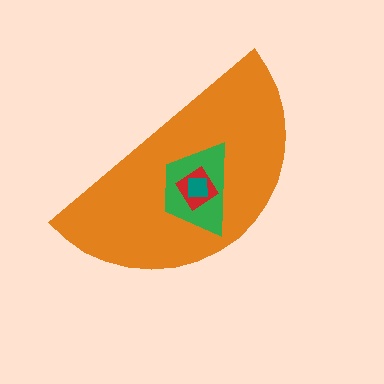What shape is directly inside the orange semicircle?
The green trapezoid.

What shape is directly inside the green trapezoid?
The red diamond.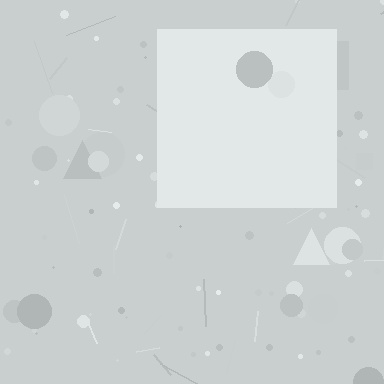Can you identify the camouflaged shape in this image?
The camouflaged shape is a square.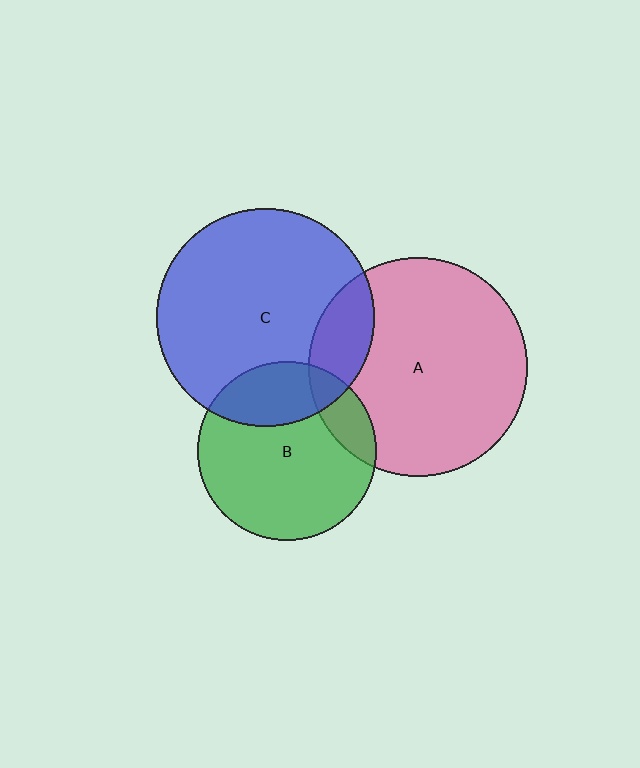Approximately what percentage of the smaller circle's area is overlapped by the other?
Approximately 25%.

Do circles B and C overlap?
Yes.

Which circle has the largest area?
Circle A (pink).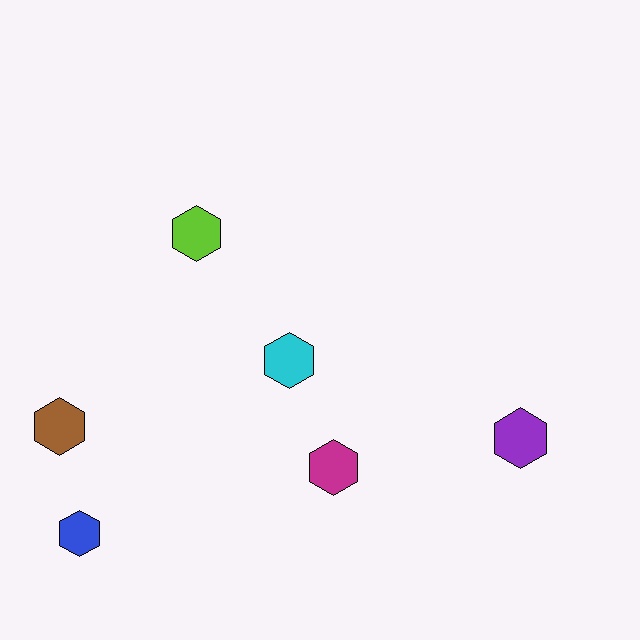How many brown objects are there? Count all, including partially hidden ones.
There is 1 brown object.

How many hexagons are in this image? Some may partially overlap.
There are 6 hexagons.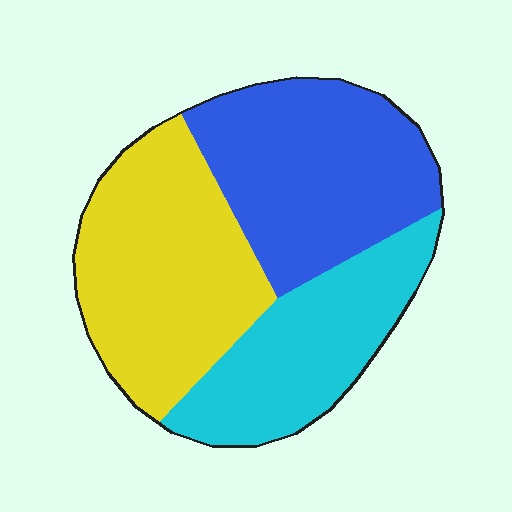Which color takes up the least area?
Cyan, at roughly 25%.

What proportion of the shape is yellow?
Yellow covers about 35% of the shape.